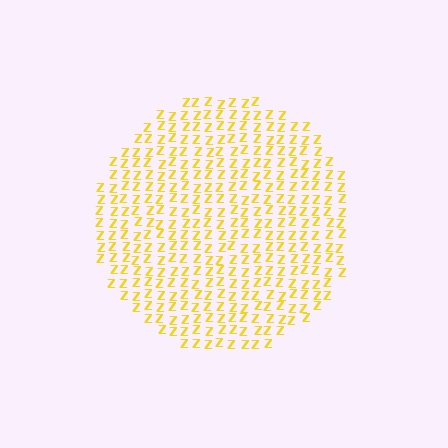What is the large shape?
The large shape is a circle.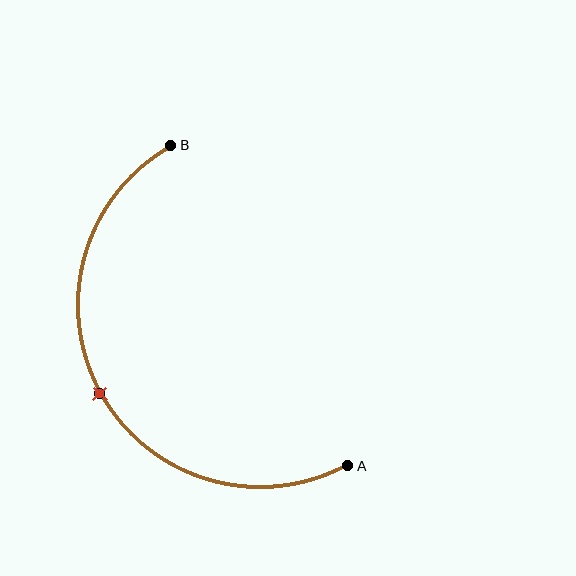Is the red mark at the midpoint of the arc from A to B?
Yes. The red mark lies on the arc at equal arc-length from both A and B — it is the arc midpoint.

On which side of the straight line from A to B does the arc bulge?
The arc bulges to the left of the straight line connecting A and B.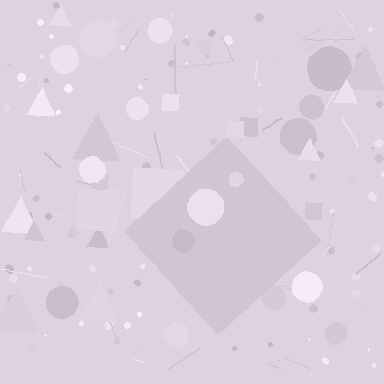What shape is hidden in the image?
A diamond is hidden in the image.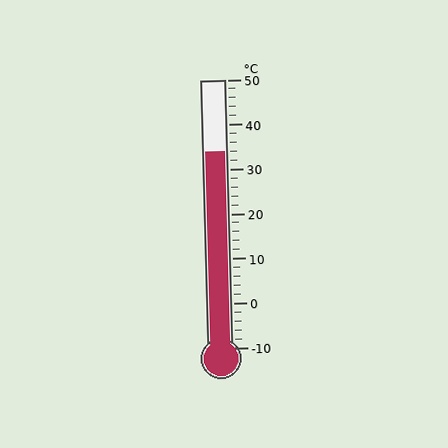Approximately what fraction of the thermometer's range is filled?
The thermometer is filled to approximately 75% of its range.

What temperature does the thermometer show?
The thermometer shows approximately 34°C.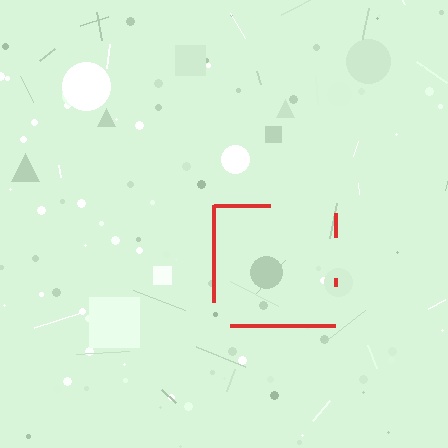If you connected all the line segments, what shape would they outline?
They would outline a square.